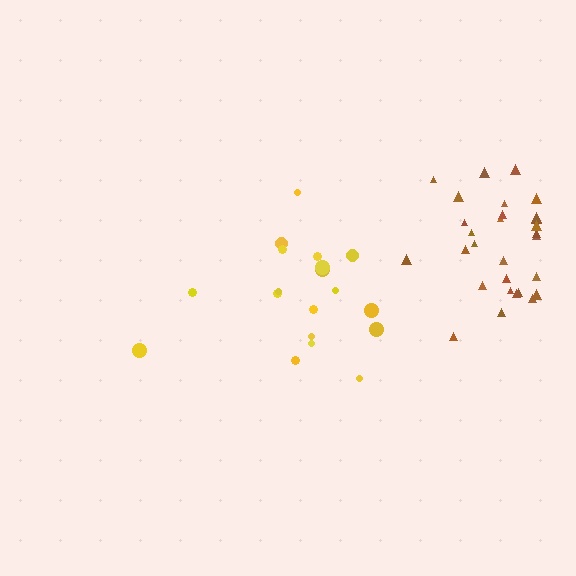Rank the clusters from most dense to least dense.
brown, yellow.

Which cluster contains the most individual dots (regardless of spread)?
Brown (30).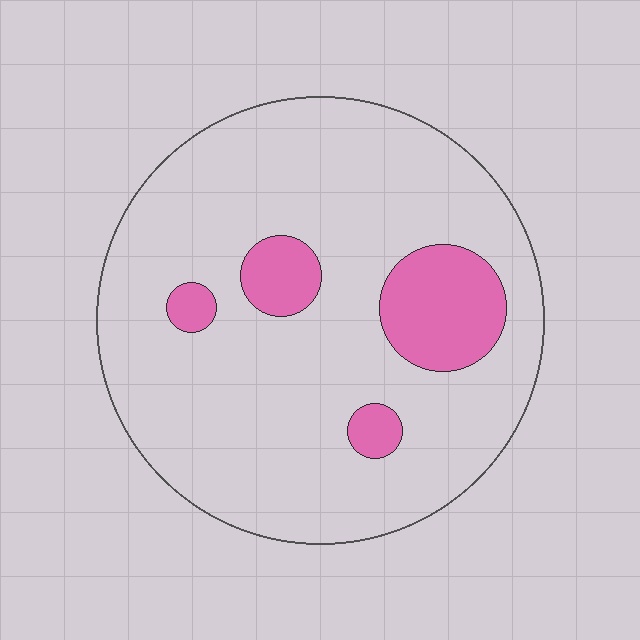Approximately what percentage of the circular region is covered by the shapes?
Approximately 15%.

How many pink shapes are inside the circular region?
4.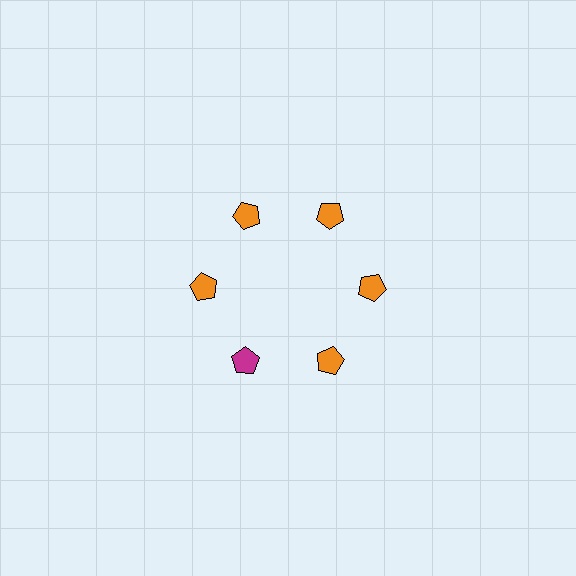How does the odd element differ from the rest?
It has a different color: magenta instead of orange.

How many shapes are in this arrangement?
There are 6 shapes arranged in a ring pattern.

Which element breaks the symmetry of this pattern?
The magenta pentagon at roughly the 7 o'clock position breaks the symmetry. All other shapes are orange pentagons.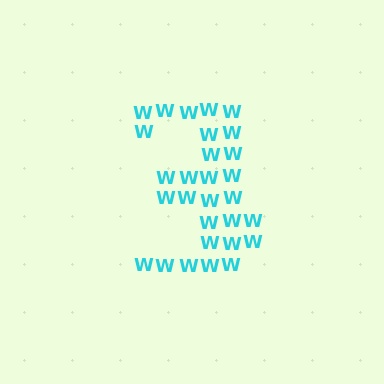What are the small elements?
The small elements are letter W's.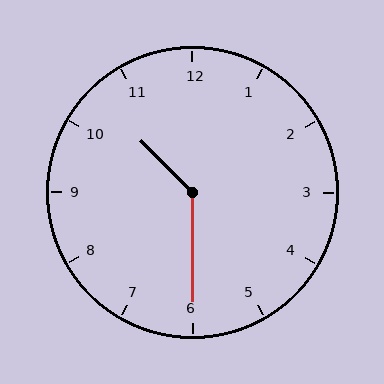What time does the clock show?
10:30.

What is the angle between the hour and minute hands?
Approximately 135 degrees.